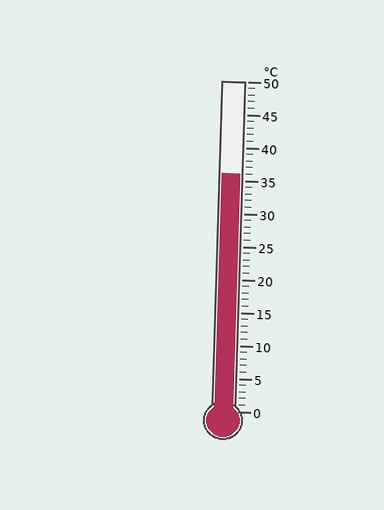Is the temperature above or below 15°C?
The temperature is above 15°C.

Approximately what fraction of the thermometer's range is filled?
The thermometer is filled to approximately 70% of its range.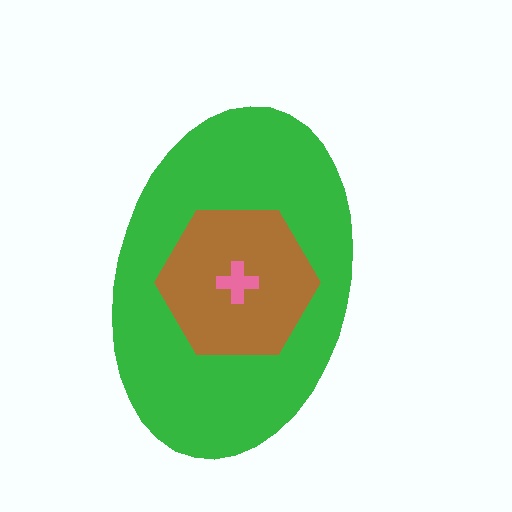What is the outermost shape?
The green ellipse.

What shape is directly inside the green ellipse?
The brown hexagon.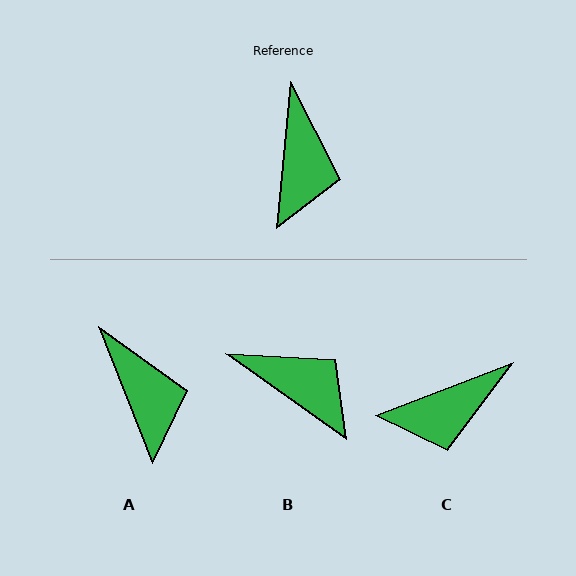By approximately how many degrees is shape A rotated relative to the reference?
Approximately 27 degrees counter-clockwise.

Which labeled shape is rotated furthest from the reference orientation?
C, about 63 degrees away.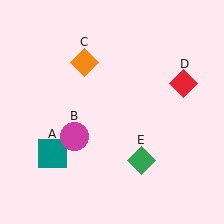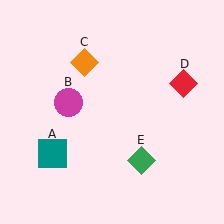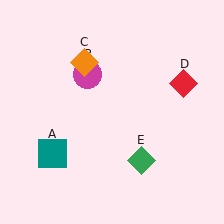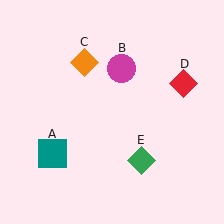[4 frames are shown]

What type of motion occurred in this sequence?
The magenta circle (object B) rotated clockwise around the center of the scene.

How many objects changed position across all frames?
1 object changed position: magenta circle (object B).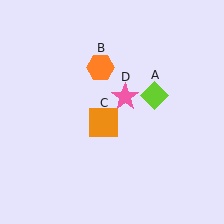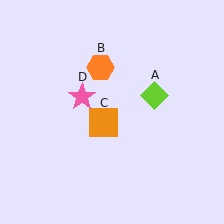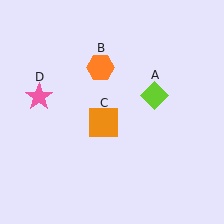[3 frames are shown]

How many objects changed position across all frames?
1 object changed position: pink star (object D).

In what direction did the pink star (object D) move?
The pink star (object D) moved left.